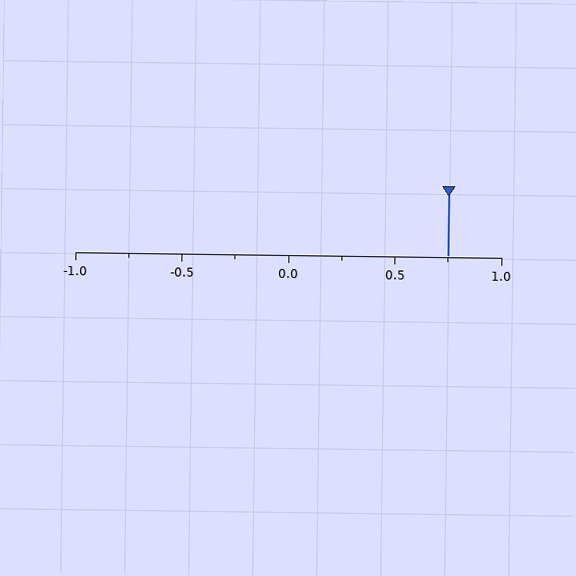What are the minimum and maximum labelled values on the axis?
The axis runs from -1.0 to 1.0.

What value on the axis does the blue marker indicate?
The marker indicates approximately 0.75.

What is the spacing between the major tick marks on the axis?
The major ticks are spaced 0.5 apart.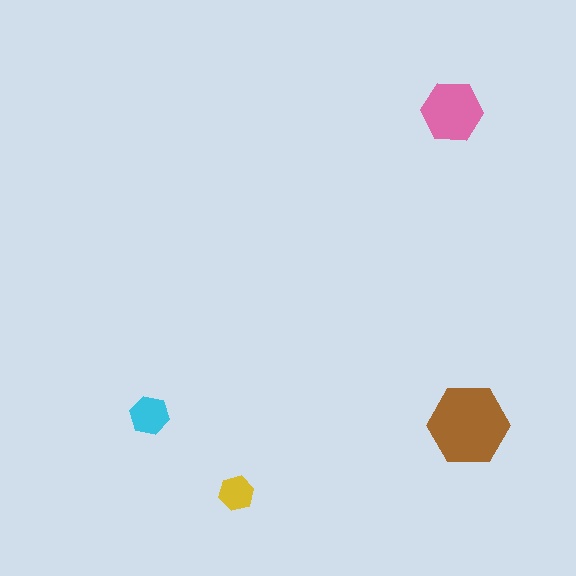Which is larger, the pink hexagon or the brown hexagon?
The brown one.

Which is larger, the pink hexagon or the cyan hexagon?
The pink one.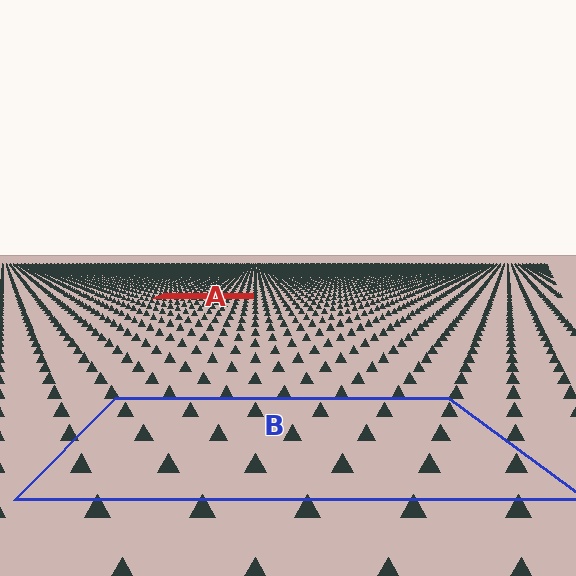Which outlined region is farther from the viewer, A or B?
Region A is farther from the viewer — the texture elements inside it appear smaller and more densely packed.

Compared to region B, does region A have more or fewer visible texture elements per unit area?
Region A has more texture elements per unit area — they are packed more densely because it is farther away.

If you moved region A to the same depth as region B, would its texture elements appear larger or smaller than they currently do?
They would appear larger. At a closer depth, the same texture elements are projected at a bigger on-screen size.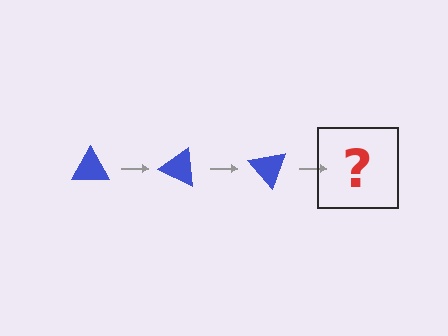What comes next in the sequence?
The next element should be a blue triangle rotated 75 degrees.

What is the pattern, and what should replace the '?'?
The pattern is that the triangle rotates 25 degrees each step. The '?' should be a blue triangle rotated 75 degrees.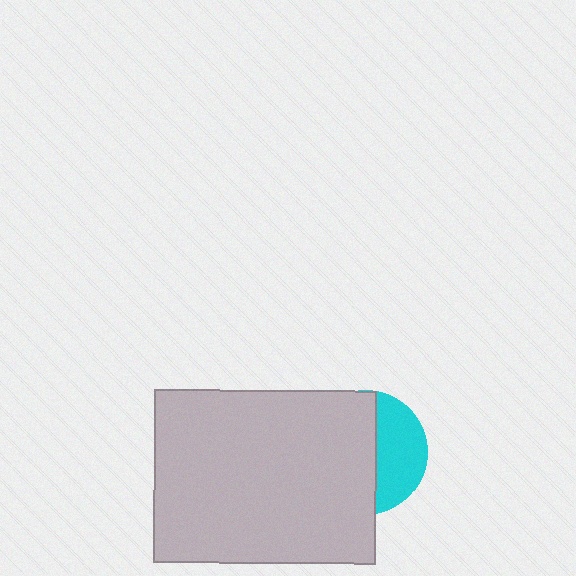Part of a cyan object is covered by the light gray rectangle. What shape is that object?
It is a circle.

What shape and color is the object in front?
The object in front is a light gray rectangle.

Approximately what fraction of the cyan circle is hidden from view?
Roughly 61% of the cyan circle is hidden behind the light gray rectangle.